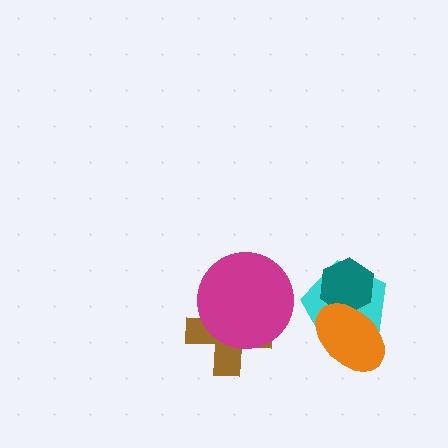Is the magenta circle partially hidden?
No, no other shape covers it.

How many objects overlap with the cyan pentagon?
2 objects overlap with the cyan pentagon.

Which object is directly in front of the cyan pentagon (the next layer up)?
The teal hexagon is directly in front of the cyan pentagon.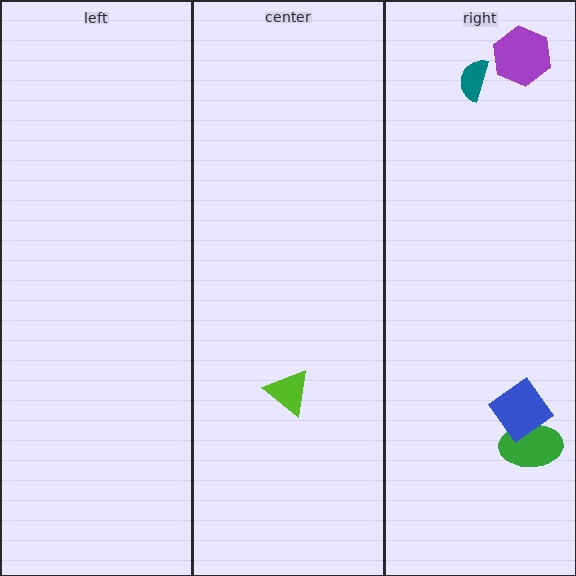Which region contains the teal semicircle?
The right region.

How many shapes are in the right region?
4.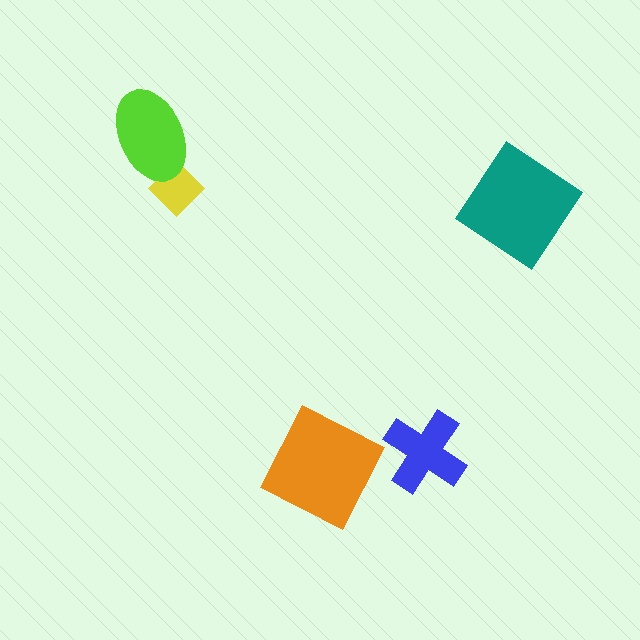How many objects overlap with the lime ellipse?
1 object overlaps with the lime ellipse.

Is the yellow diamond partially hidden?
Yes, it is partially covered by another shape.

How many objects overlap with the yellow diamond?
1 object overlaps with the yellow diamond.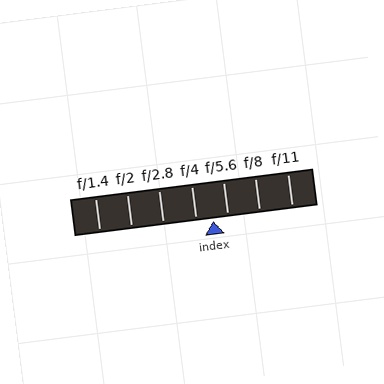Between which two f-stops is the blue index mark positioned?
The index mark is between f/4 and f/5.6.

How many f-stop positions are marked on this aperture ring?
There are 7 f-stop positions marked.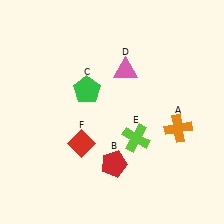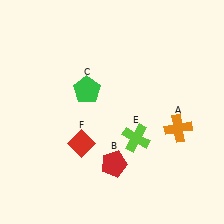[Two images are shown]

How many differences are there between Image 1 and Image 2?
There is 1 difference between the two images.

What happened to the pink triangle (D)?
The pink triangle (D) was removed in Image 2. It was in the top-right area of Image 1.